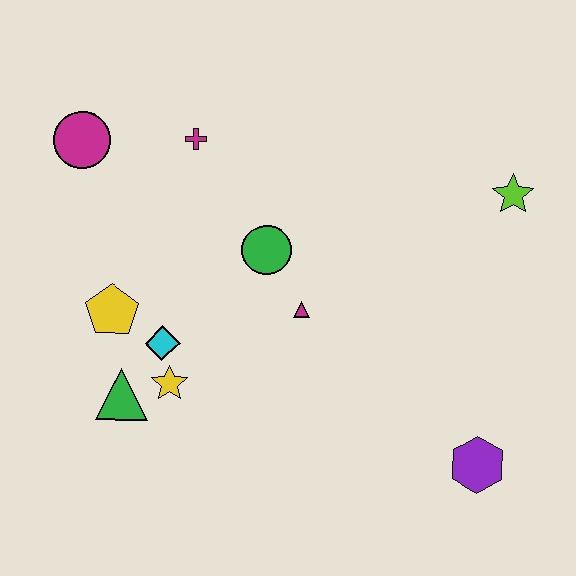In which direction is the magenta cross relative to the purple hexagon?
The magenta cross is above the purple hexagon.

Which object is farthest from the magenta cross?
The purple hexagon is farthest from the magenta cross.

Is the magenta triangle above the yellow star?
Yes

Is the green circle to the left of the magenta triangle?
Yes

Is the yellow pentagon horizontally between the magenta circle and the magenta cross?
Yes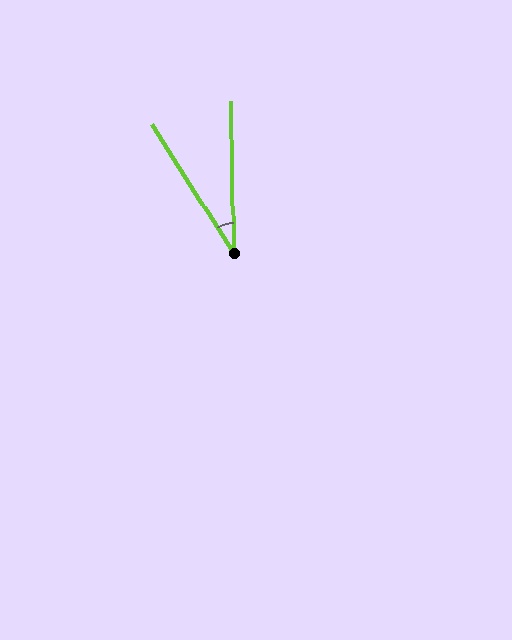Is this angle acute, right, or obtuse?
It is acute.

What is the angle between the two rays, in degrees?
Approximately 31 degrees.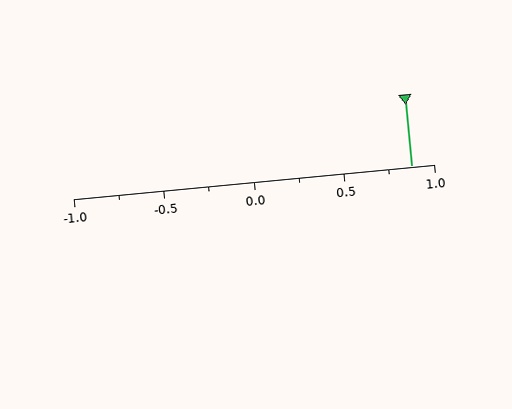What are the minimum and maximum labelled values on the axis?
The axis runs from -1.0 to 1.0.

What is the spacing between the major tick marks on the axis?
The major ticks are spaced 0.5 apart.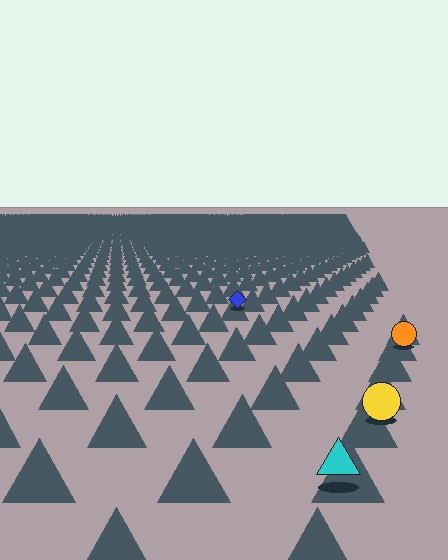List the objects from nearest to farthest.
From nearest to farthest: the cyan triangle, the yellow circle, the orange circle, the blue diamond.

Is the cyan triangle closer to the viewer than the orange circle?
Yes. The cyan triangle is closer — you can tell from the texture gradient: the ground texture is coarser near it.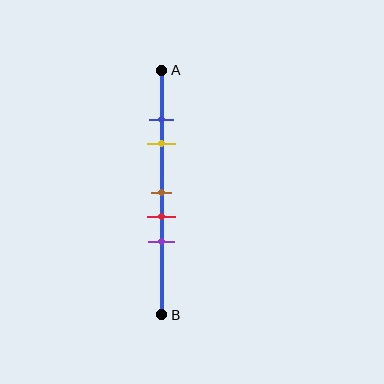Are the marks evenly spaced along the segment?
No, the marks are not evenly spaced.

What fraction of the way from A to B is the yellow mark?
The yellow mark is approximately 30% (0.3) of the way from A to B.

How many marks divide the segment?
There are 5 marks dividing the segment.